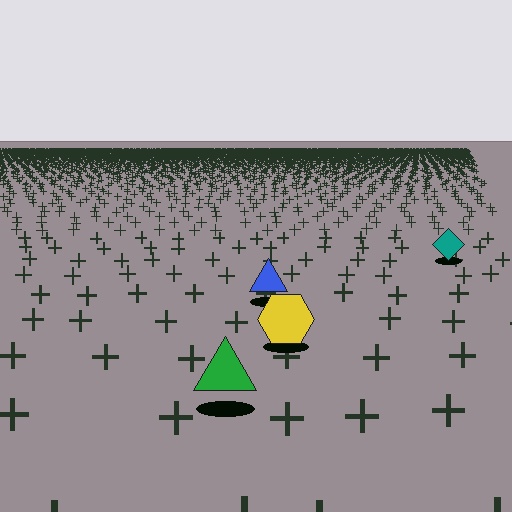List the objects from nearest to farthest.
From nearest to farthest: the green triangle, the yellow hexagon, the blue triangle, the teal diamond.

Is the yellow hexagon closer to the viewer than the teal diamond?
Yes. The yellow hexagon is closer — you can tell from the texture gradient: the ground texture is coarser near it.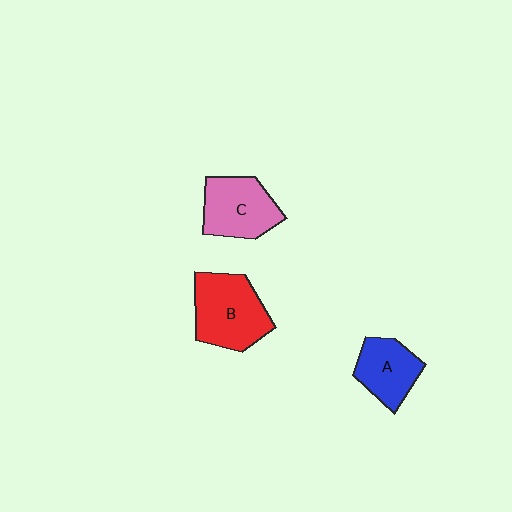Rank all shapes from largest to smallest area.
From largest to smallest: B (red), C (pink), A (blue).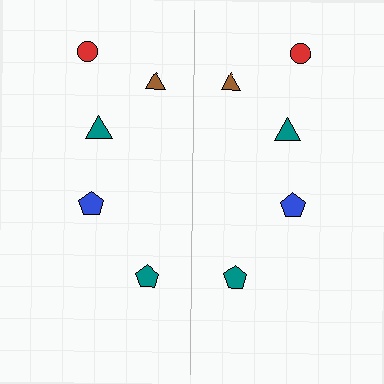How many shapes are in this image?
There are 10 shapes in this image.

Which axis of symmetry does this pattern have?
The pattern has a vertical axis of symmetry running through the center of the image.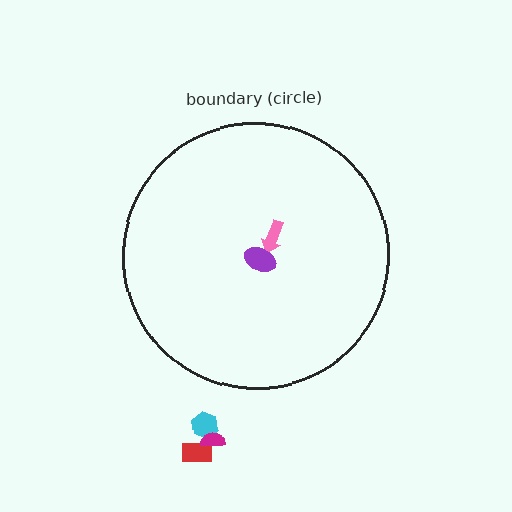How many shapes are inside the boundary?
2 inside, 3 outside.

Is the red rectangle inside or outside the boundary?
Outside.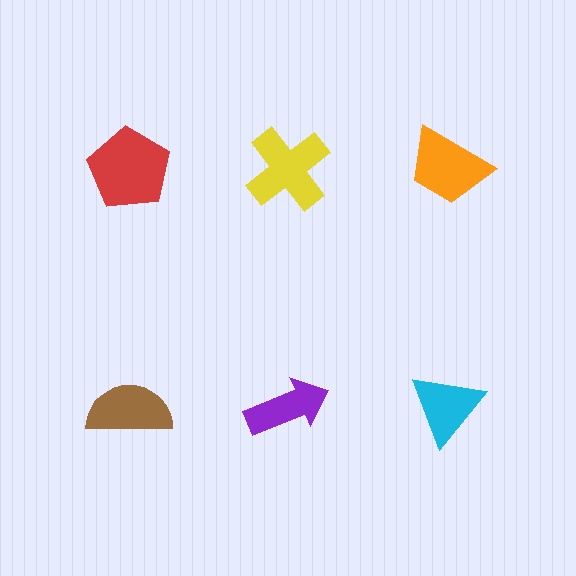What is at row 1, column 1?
A red pentagon.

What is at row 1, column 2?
A yellow cross.